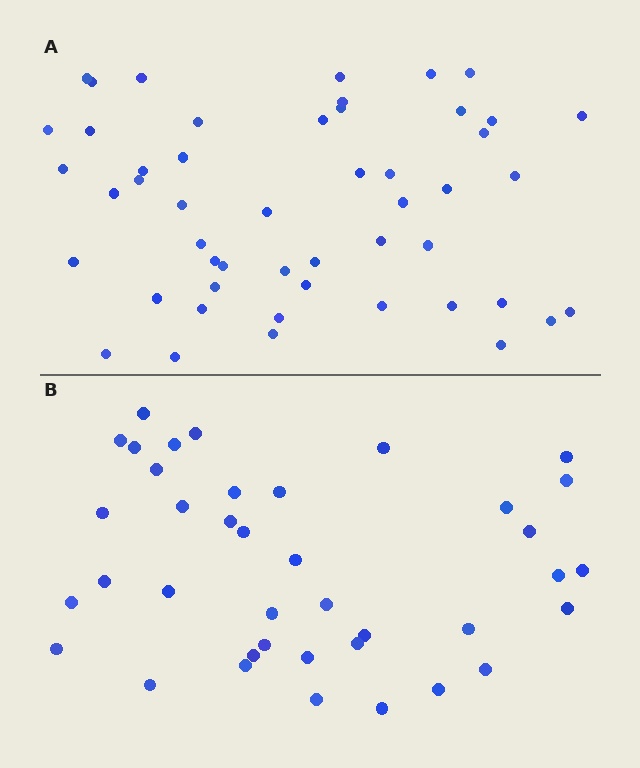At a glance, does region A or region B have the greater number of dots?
Region A (the top region) has more dots.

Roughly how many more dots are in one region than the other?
Region A has roughly 12 or so more dots than region B.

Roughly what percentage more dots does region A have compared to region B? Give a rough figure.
About 30% more.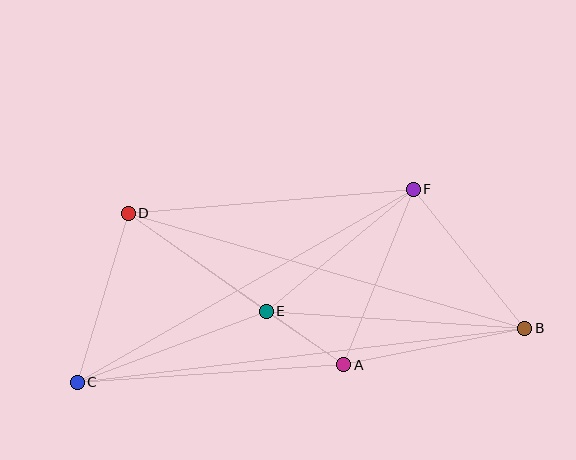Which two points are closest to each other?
Points A and E are closest to each other.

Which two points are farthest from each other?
Points B and C are farthest from each other.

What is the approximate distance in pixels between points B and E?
The distance between B and E is approximately 259 pixels.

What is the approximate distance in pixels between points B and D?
The distance between B and D is approximately 413 pixels.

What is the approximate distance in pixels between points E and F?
The distance between E and F is approximately 191 pixels.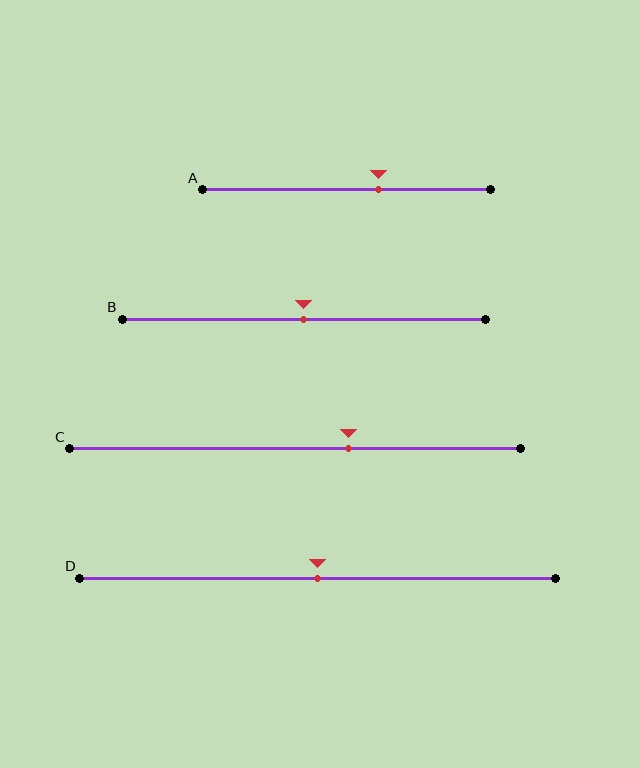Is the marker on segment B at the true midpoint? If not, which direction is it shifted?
Yes, the marker on segment B is at the true midpoint.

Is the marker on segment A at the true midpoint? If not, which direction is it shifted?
No, the marker on segment A is shifted to the right by about 11% of the segment length.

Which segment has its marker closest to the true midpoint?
Segment B has its marker closest to the true midpoint.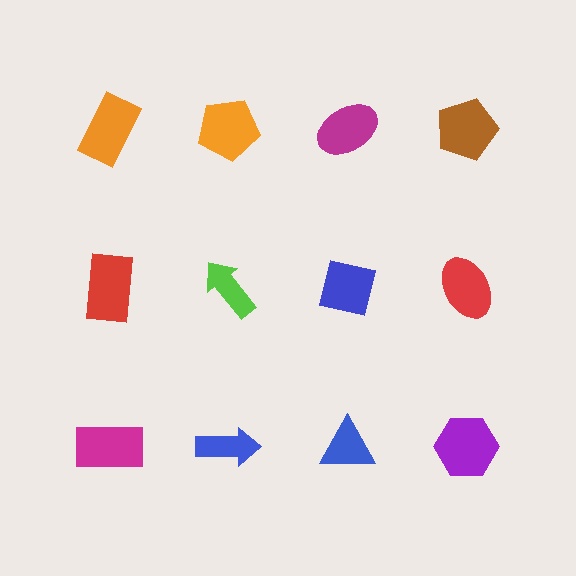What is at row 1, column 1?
An orange rectangle.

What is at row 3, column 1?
A magenta rectangle.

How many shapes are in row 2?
4 shapes.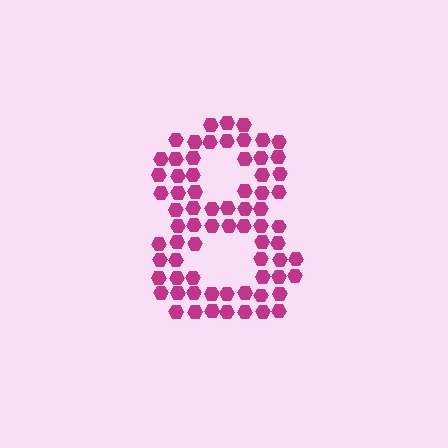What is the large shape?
The large shape is the digit 8.